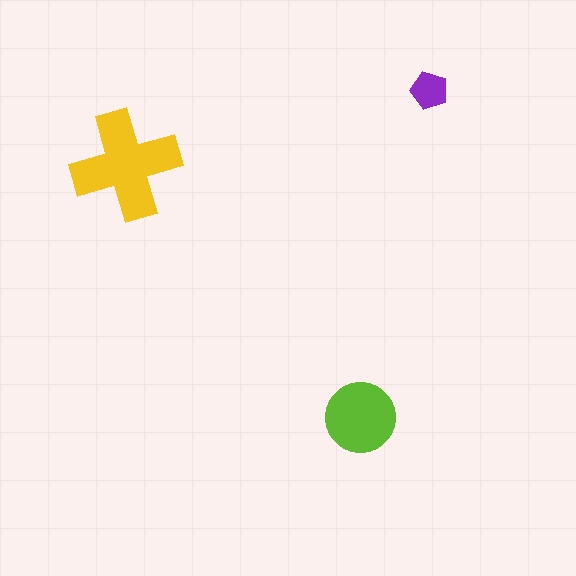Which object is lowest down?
The lime circle is bottommost.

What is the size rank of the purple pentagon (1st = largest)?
3rd.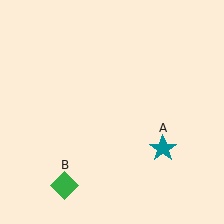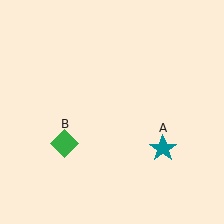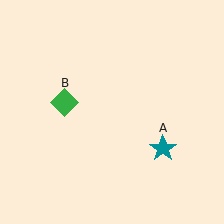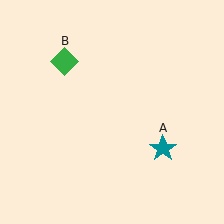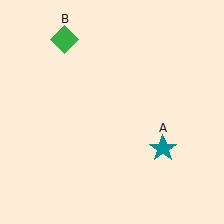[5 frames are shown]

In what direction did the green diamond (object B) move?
The green diamond (object B) moved up.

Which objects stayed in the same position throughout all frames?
Teal star (object A) remained stationary.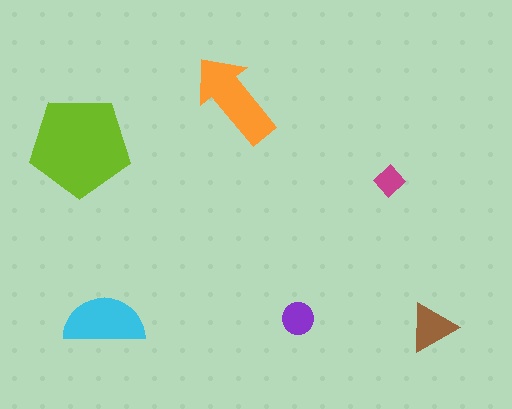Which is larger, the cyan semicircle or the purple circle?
The cyan semicircle.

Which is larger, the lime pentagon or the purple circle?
The lime pentagon.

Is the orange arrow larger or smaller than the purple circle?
Larger.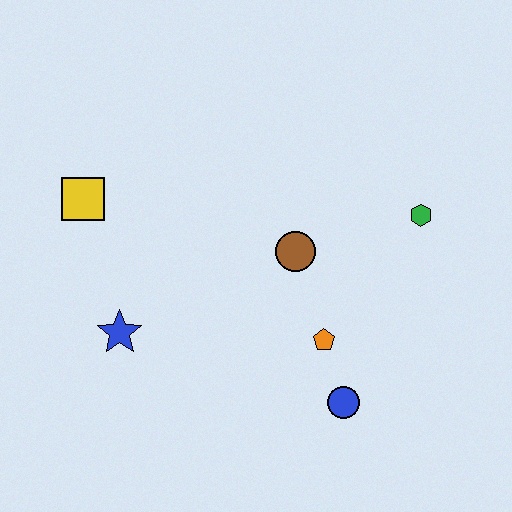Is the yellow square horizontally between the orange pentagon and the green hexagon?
No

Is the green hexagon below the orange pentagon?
No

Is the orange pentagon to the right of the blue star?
Yes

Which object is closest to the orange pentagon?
The blue circle is closest to the orange pentagon.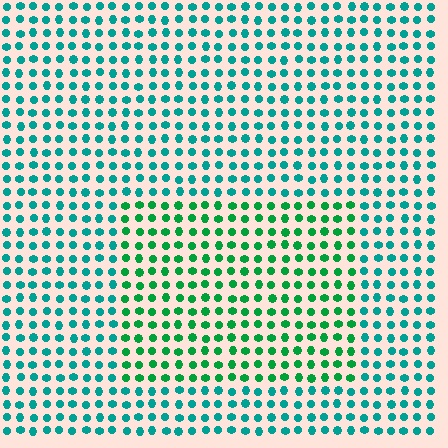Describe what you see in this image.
The image is filled with small teal elements in a uniform arrangement. A rectangle-shaped region is visible where the elements are tinted to a slightly different hue, forming a subtle color boundary.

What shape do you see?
I see a rectangle.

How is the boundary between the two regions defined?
The boundary is defined purely by a slight shift in hue (about 34 degrees). Spacing, size, and orientation are identical on both sides.